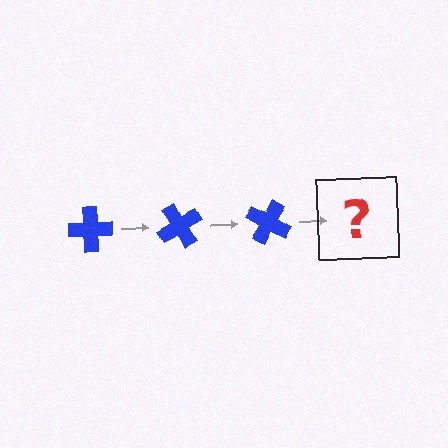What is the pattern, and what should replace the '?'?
The pattern is that the cross rotates 60 degrees each step. The '?' should be a blue cross rotated 180 degrees.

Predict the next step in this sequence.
The next step is a blue cross rotated 180 degrees.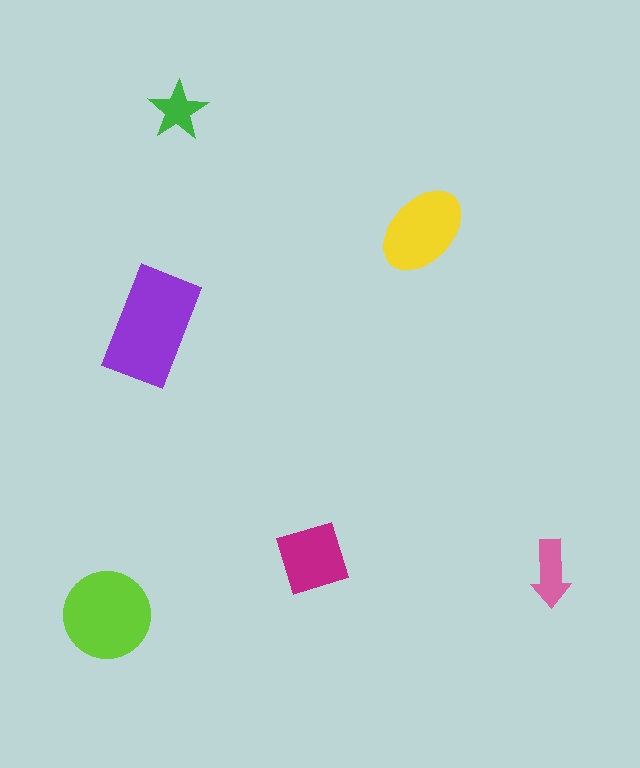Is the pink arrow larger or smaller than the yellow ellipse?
Smaller.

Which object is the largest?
The purple rectangle.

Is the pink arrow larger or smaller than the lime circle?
Smaller.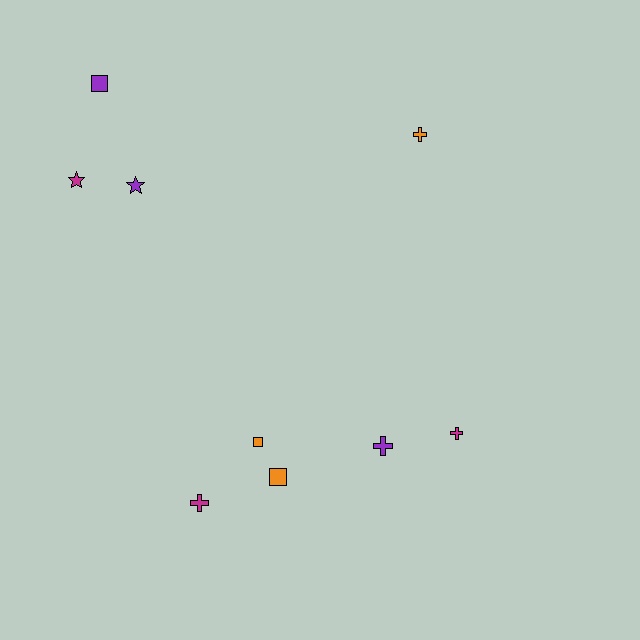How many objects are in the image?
There are 9 objects.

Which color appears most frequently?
Magenta, with 3 objects.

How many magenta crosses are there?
There are 2 magenta crosses.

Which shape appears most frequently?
Cross, with 4 objects.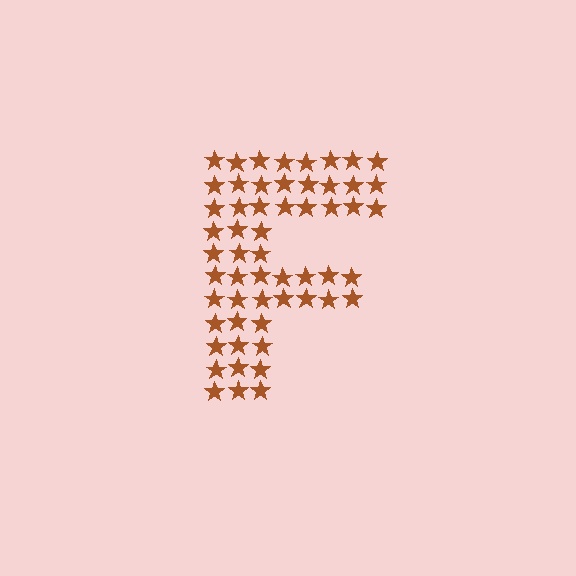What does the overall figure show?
The overall figure shows the letter F.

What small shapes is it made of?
It is made of small stars.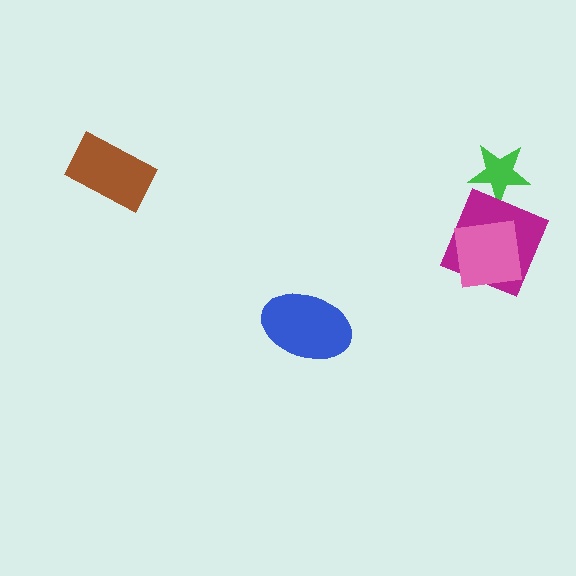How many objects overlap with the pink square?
1 object overlaps with the pink square.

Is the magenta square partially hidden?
Yes, it is partially covered by another shape.